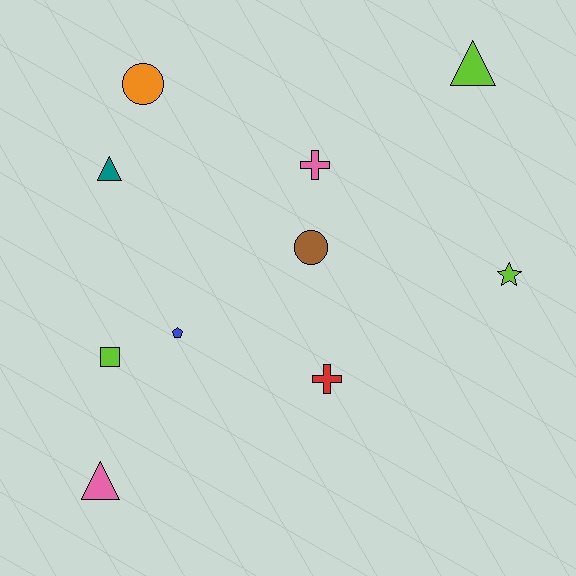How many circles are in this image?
There are 2 circles.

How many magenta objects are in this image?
There are no magenta objects.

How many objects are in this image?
There are 10 objects.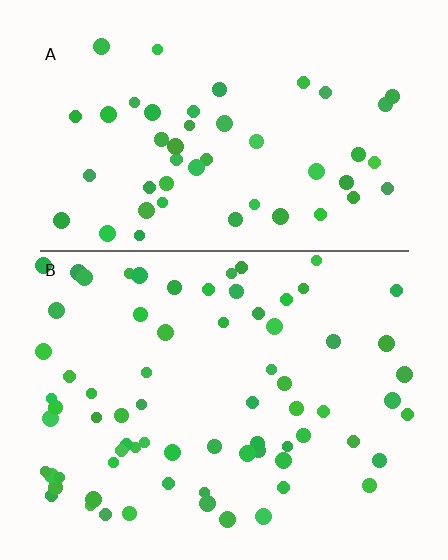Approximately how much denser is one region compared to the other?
Approximately 1.5× — region B over region A.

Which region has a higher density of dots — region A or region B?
B (the bottom).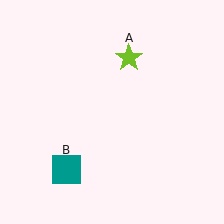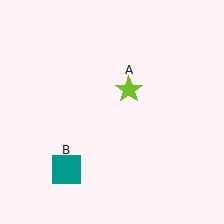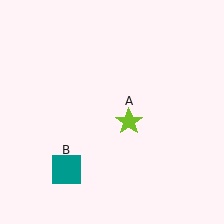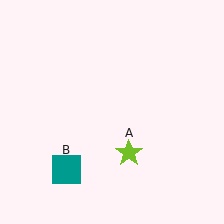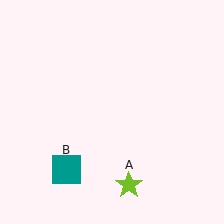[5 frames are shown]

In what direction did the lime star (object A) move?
The lime star (object A) moved down.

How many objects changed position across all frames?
1 object changed position: lime star (object A).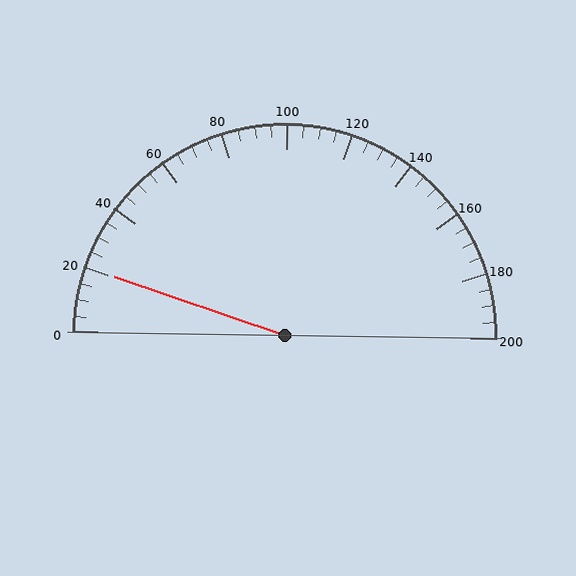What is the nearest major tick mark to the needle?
The nearest major tick mark is 20.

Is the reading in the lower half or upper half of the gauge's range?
The reading is in the lower half of the range (0 to 200).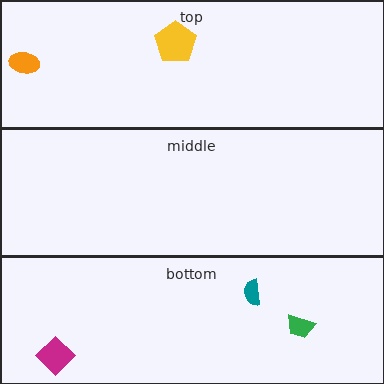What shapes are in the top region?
The orange ellipse, the yellow pentagon.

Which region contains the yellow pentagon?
The top region.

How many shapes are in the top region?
2.